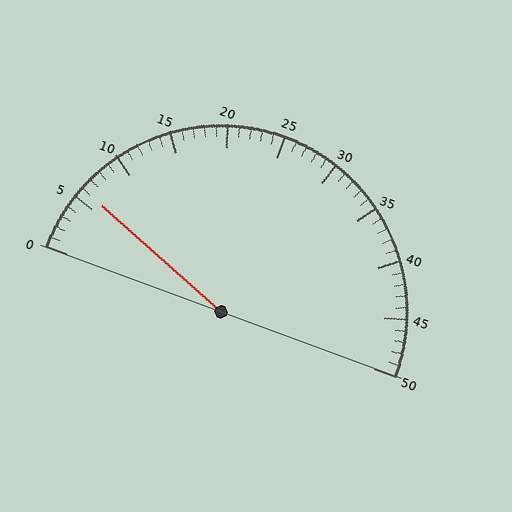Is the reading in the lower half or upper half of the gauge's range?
The reading is in the lower half of the range (0 to 50).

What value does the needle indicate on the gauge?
The needle indicates approximately 6.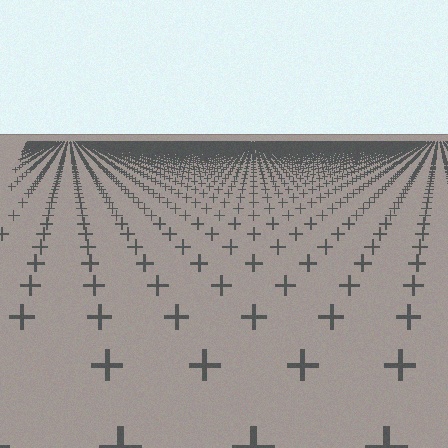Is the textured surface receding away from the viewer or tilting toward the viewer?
The surface is receding away from the viewer. Texture elements get smaller and denser toward the top.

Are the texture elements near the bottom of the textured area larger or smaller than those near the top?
Larger. Near the bottom, elements are closer to the viewer and appear at a bigger on-screen size.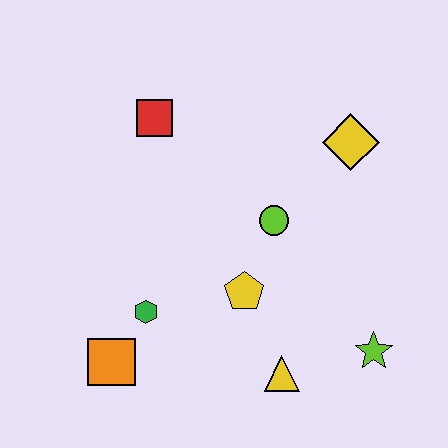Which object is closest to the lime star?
The yellow triangle is closest to the lime star.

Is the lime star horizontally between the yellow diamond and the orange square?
No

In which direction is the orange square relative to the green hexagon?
The orange square is below the green hexagon.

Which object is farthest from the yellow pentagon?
The red square is farthest from the yellow pentagon.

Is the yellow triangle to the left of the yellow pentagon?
No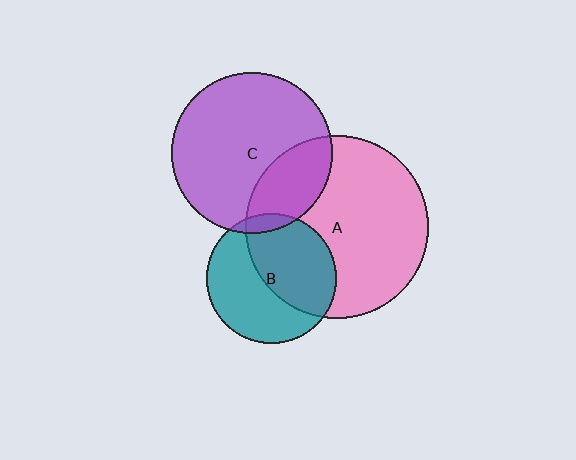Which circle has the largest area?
Circle A (pink).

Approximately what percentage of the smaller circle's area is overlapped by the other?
Approximately 50%.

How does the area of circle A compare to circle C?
Approximately 1.3 times.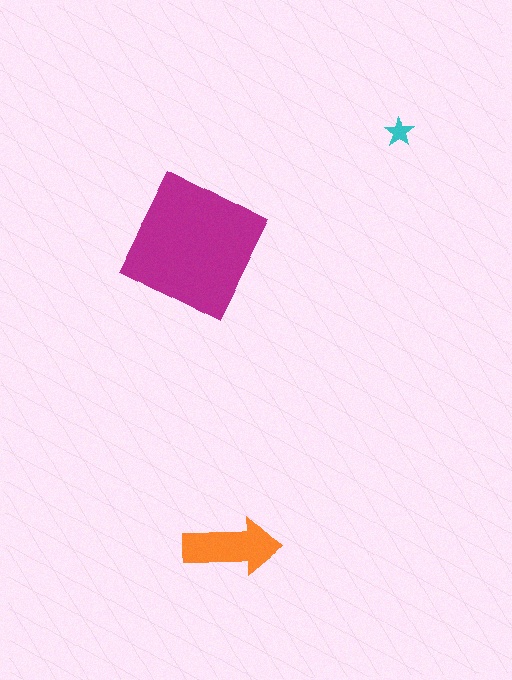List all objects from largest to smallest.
The magenta square, the orange arrow, the cyan star.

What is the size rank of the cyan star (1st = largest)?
3rd.